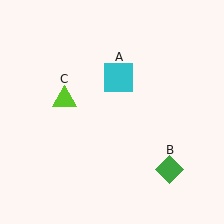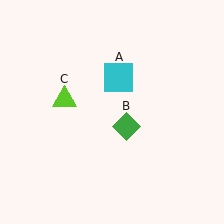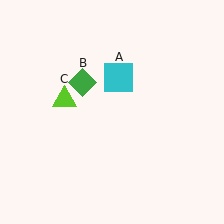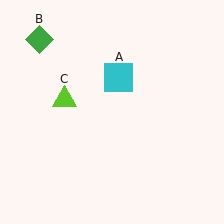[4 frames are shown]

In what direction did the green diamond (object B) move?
The green diamond (object B) moved up and to the left.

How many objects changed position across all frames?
1 object changed position: green diamond (object B).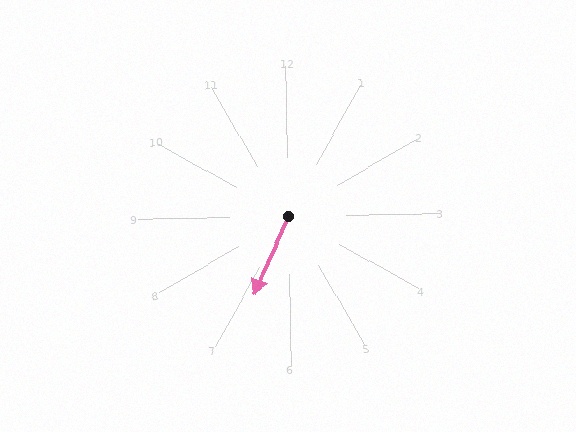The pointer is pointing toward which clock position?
Roughly 7 o'clock.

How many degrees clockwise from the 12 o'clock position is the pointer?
Approximately 205 degrees.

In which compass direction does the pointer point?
Southwest.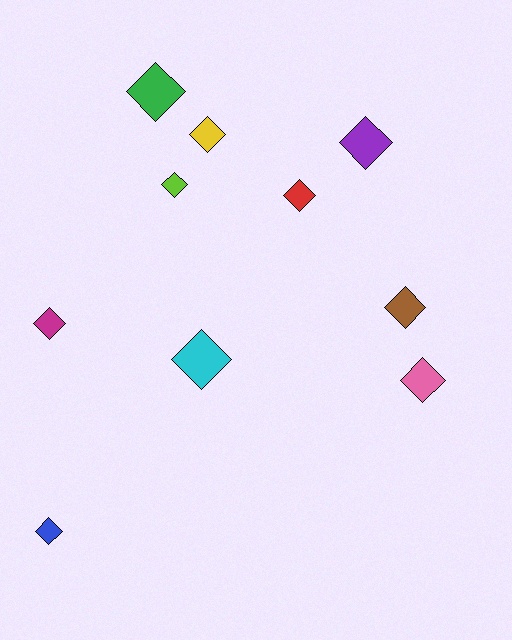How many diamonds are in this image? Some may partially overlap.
There are 10 diamonds.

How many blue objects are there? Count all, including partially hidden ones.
There is 1 blue object.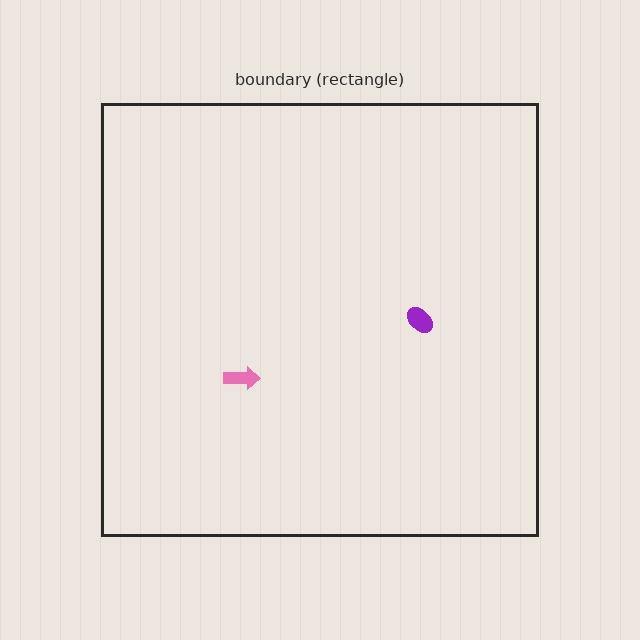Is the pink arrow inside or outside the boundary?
Inside.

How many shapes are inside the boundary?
2 inside, 0 outside.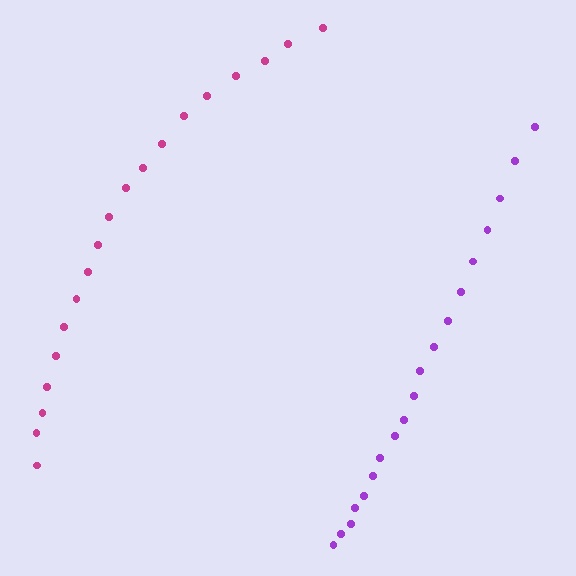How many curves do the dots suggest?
There are 2 distinct paths.